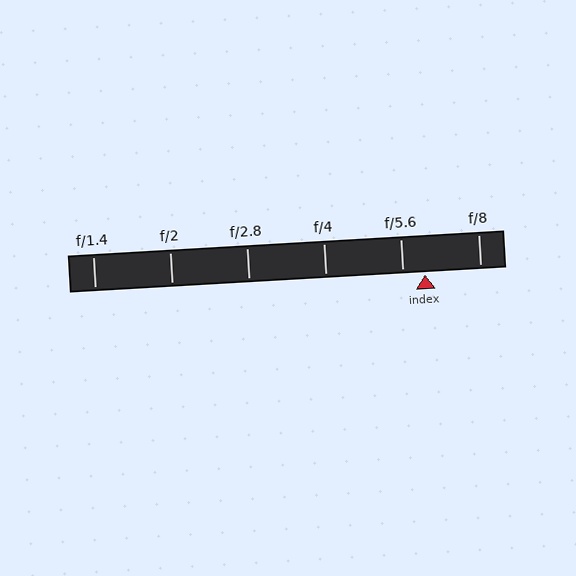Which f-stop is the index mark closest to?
The index mark is closest to f/5.6.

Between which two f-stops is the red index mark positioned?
The index mark is between f/5.6 and f/8.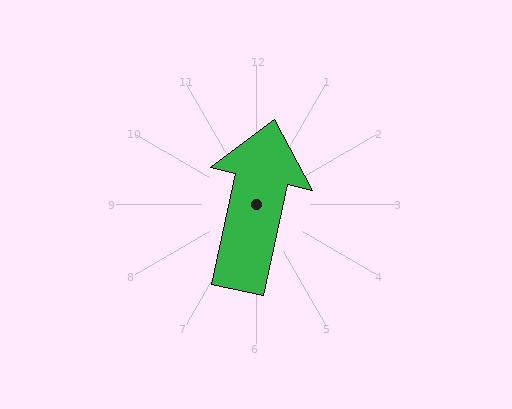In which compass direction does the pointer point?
North.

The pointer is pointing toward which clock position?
Roughly 12 o'clock.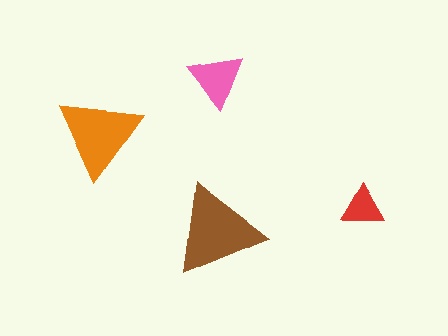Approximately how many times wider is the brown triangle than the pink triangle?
About 1.5 times wider.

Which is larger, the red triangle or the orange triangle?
The orange one.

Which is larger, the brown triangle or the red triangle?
The brown one.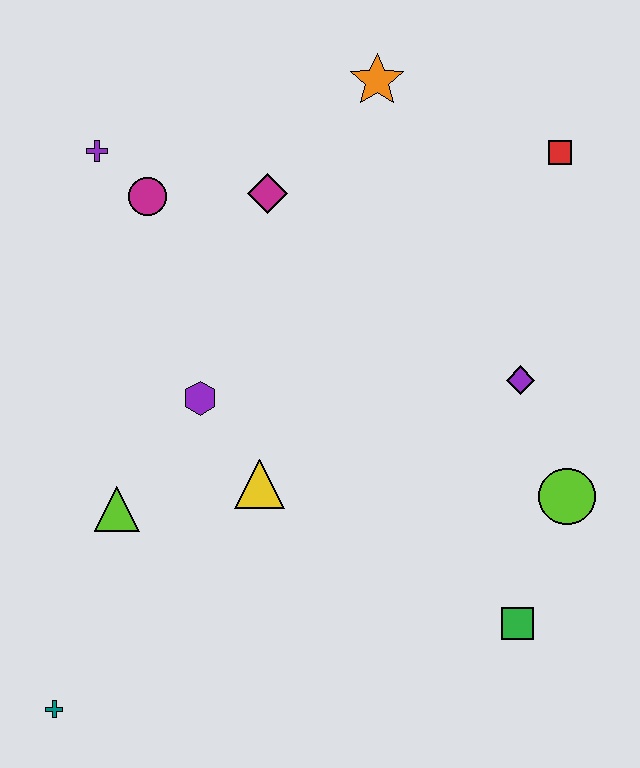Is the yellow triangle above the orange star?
No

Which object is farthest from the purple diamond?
The teal cross is farthest from the purple diamond.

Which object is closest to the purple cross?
The magenta circle is closest to the purple cross.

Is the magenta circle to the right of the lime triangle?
Yes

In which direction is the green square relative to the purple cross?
The green square is below the purple cross.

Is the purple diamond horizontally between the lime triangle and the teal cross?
No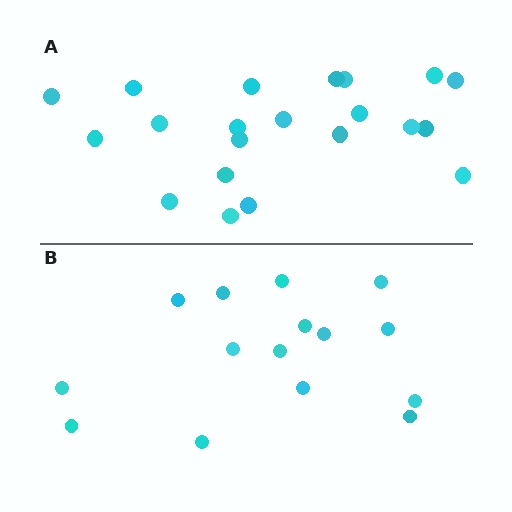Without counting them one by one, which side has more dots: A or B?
Region A (the top region) has more dots.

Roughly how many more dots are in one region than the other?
Region A has about 6 more dots than region B.